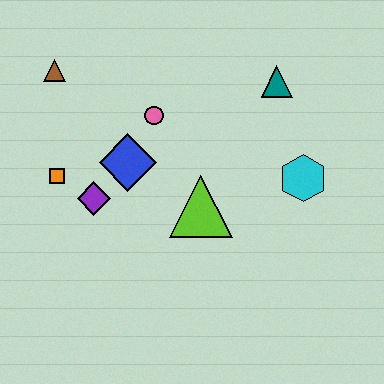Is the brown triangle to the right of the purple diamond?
No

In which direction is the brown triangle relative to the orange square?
The brown triangle is above the orange square.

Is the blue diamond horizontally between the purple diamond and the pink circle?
Yes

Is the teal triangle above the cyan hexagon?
Yes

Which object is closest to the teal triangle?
The cyan hexagon is closest to the teal triangle.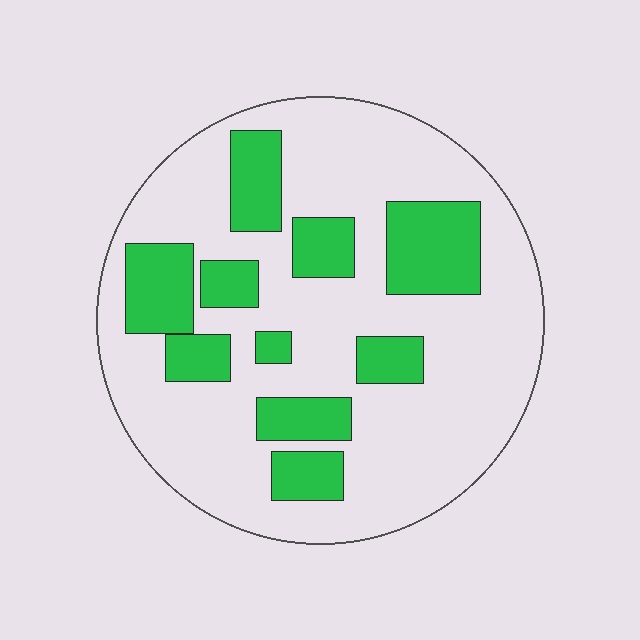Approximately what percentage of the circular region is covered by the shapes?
Approximately 25%.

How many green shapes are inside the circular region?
10.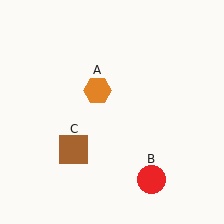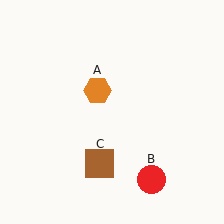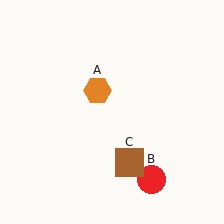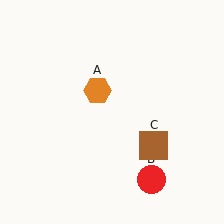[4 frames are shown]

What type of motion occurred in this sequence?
The brown square (object C) rotated counterclockwise around the center of the scene.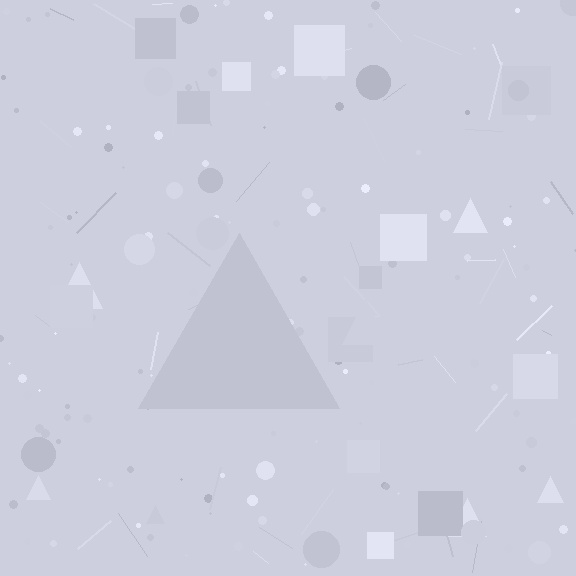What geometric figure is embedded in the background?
A triangle is embedded in the background.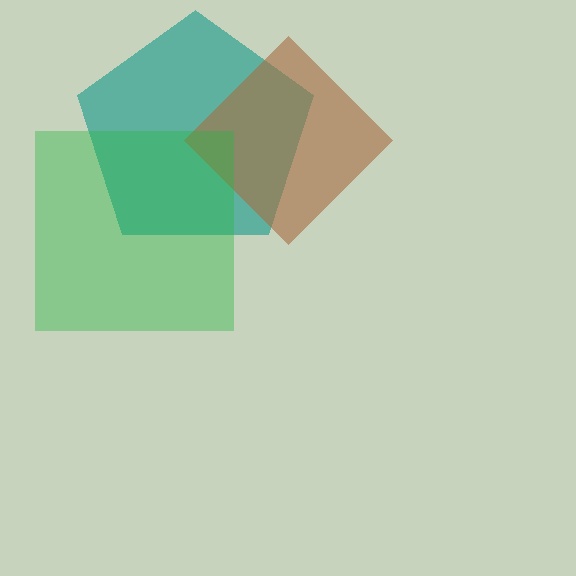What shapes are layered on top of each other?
The layered shapes are: a teal pentagon, a brown diamond, a green square.